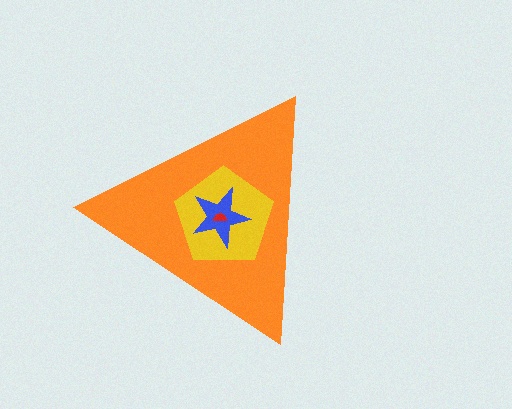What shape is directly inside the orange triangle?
The yellow pentagon.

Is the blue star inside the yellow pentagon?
Yes.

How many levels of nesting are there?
4.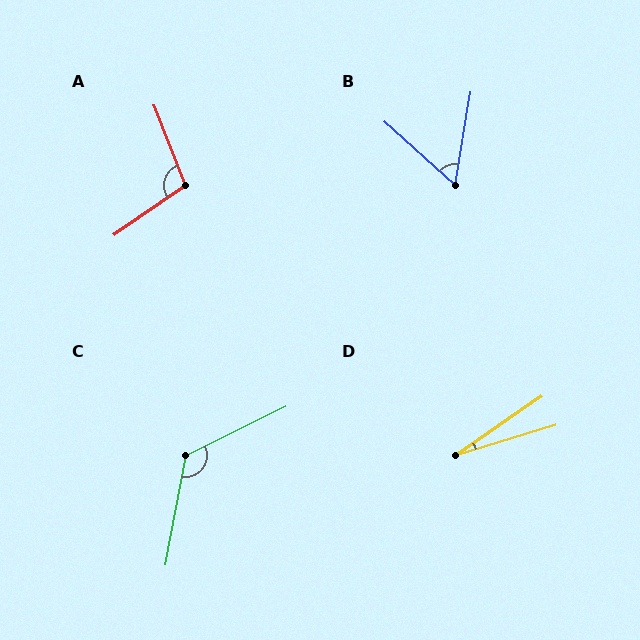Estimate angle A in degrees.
Approximately 104 degrees.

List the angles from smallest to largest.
D (18°), B (57°), A (104°), C (127°).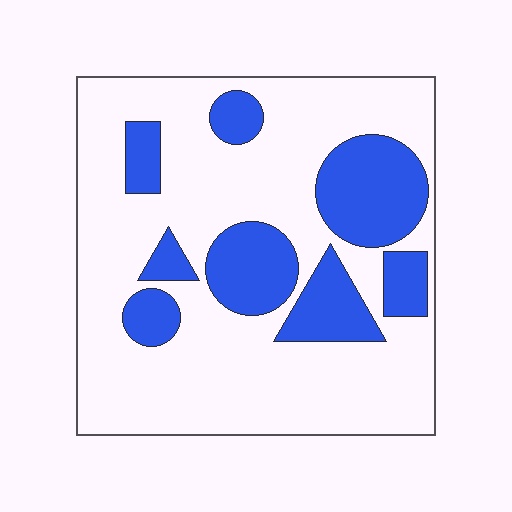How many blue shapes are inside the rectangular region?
8.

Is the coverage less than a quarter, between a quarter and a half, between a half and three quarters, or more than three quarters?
Between a quarter and a half.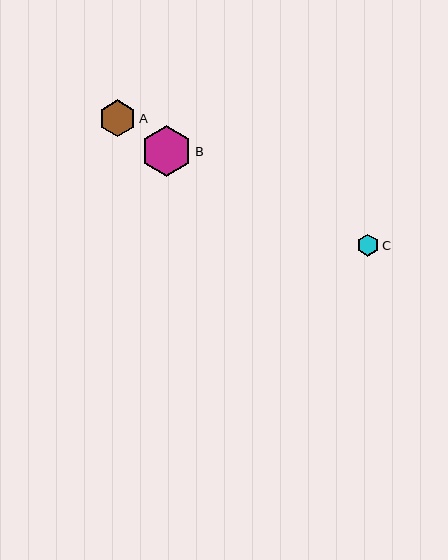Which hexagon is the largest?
Hexagon B is the largest with a size of approximately 51 pixels.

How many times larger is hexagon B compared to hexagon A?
Hexagon B is approximately 1.4 times the size of hexagon A.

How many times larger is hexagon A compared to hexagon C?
Hexagon A is approximately 1.6 times the size of hexagon C.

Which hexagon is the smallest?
Hexagon C is the smallest with a size of approximately 22 pixels.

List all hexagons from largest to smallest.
From largest to smallest: B, A, C.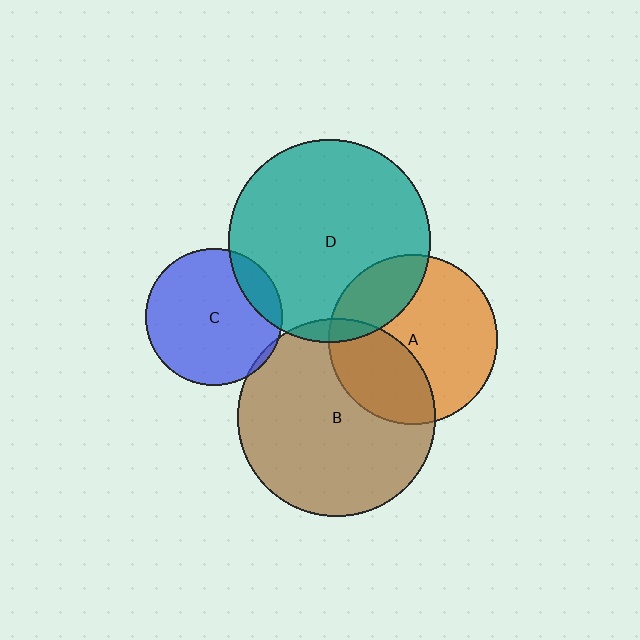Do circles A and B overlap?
Yes.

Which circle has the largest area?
Circle D (teal).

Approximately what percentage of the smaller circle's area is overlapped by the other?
Approximately 35%.